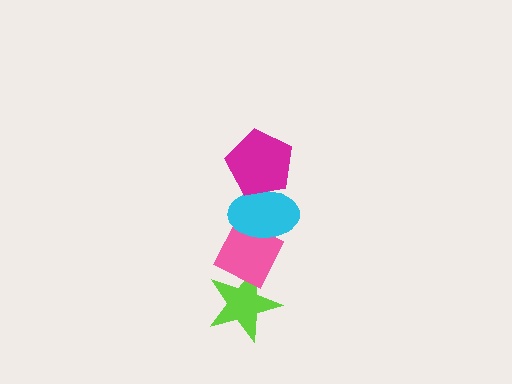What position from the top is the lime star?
The lime star is 4th from the top.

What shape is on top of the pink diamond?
The cyan ellipse is on top of the pink diamond.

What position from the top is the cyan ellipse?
The cyan ellipse is 2nd from the top.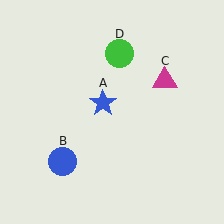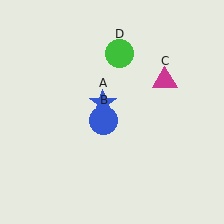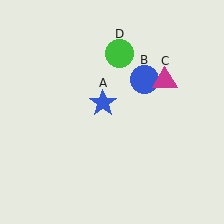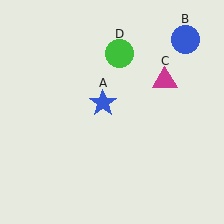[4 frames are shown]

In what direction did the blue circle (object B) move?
The blue circle (object B) moved up and to the right.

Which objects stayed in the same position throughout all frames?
Blue star (object A) and magenta triangle (object C) and green circle (object D) remained stationary.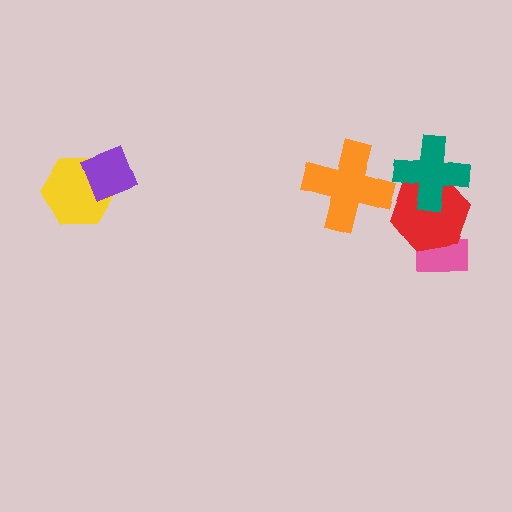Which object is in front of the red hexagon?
The teal cross is in front of the red hexagon.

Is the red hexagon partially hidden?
Yes, it is partially covered by another shape.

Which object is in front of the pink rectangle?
The red hexagon is in front of the pink rectangle.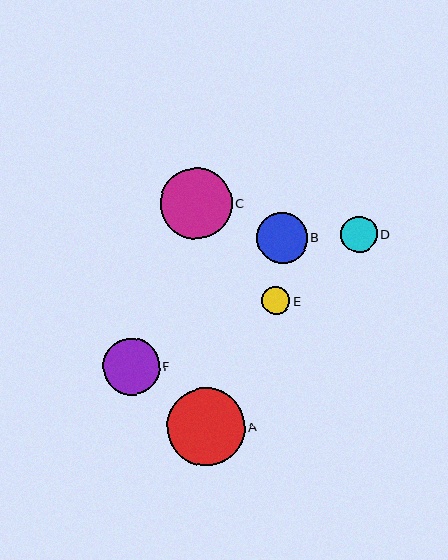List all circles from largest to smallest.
From largest to smallest: A, C, F, B, D, E.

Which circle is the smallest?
Circle E is the smallest with a size of approximately 28 pixels.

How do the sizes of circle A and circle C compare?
Circle A and circle C are approximately the same size.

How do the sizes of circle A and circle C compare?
Circle A and circle C are approximately the same size.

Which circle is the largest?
Circle A is the largest with a size of approximately 78 pixels.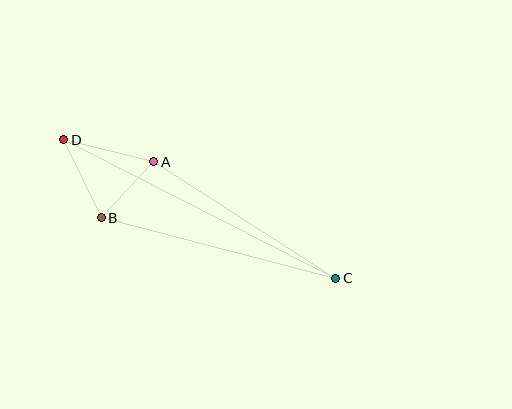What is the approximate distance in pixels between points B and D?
The distance between B and D is approximately 86 pixels.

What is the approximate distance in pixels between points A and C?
The distance between A and C is approximately 216 pixels.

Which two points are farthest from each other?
Points C and D are farthest from each other.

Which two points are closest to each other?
Points A and B are closest to each other.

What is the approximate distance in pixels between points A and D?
The distance between A and D is approximately 93 pixels.